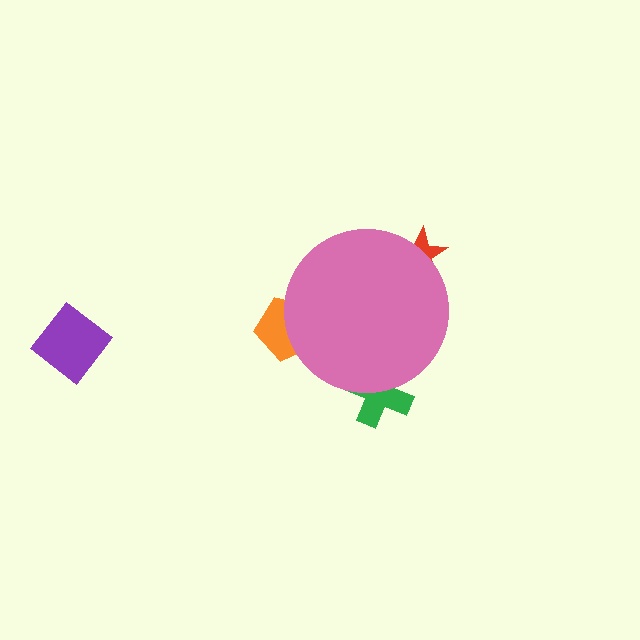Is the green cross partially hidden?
Yes, the green cross is partially hidden behind the pink circle.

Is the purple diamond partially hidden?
No, the purple diamond is fully visible.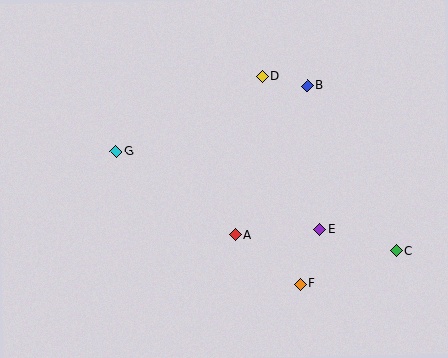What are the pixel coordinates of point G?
Point G is at (116, 151).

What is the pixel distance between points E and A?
The distance between E and A is 85 pixels.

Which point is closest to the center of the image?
Point A at (235, 234) is closest to the center.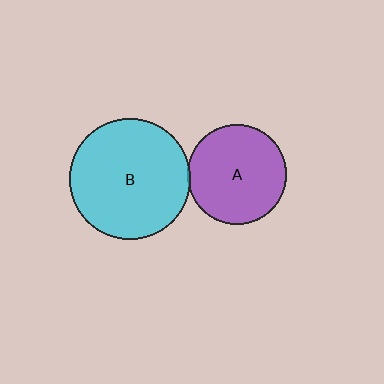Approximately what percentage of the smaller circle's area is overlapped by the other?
Approximately 5%.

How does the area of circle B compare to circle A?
Approximately 1.5 times.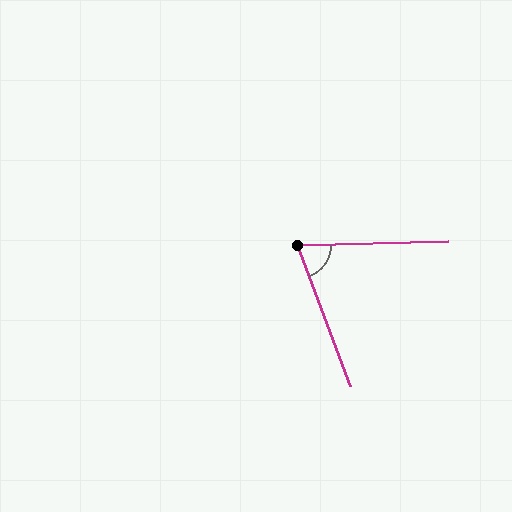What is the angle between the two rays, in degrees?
Approximately 71 degrees.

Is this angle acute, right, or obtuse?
It is acute.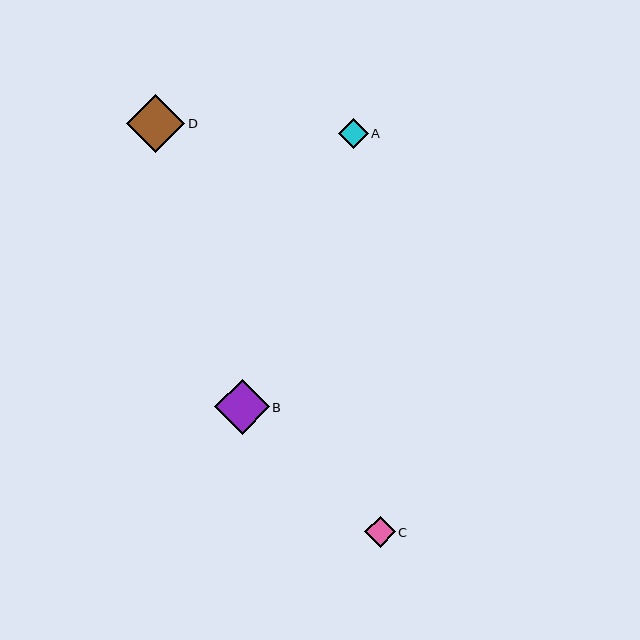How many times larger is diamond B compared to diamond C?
Diamond B is approximately 1.8 times the size of diamond C.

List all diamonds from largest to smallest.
From largest to smallest: D, B, C, A.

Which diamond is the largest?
Diamond D is the largest with a size of approximately 58 pixels.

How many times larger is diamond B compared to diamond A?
Diamond B is approximately 1.8 times the size of diamond A.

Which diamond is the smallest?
Diamond A is the smallest with a size of approximately 30 pixels.